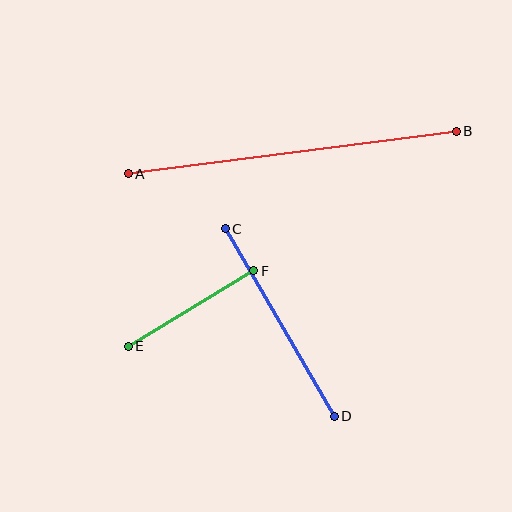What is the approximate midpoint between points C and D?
The midpoint is at approximately (280, 322) pixels.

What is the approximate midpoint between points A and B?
The midpoint is at approximately (292, 152) pixels.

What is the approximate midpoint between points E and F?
The midpoint is at approximately (191, 309) pixels.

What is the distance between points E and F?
The distance is approximately 146 pixels.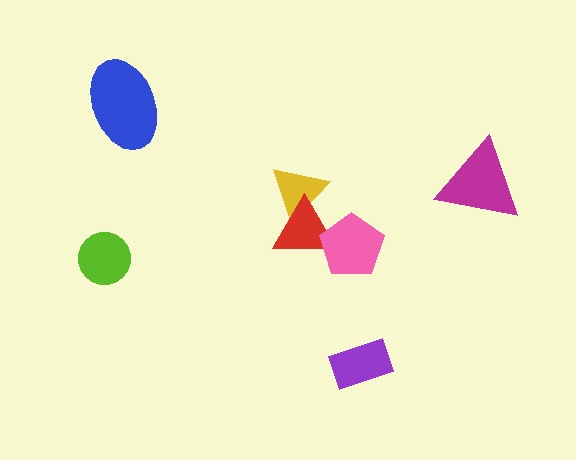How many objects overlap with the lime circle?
0 objects overlap with the lime circle.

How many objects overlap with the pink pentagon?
1 object overlaps with the pink pentagon.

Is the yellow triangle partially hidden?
Yes, it is partially covered by another shape.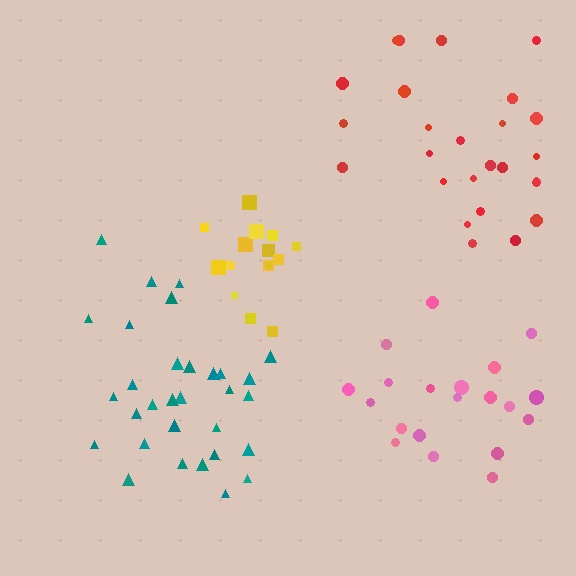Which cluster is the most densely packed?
Yellow.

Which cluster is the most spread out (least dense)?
Red.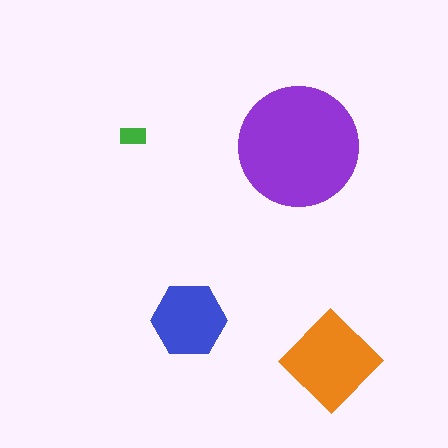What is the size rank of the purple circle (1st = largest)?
1st.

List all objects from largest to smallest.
The purple circle, the orange diamond, the blue hexagon, the green rectangle.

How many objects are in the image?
There are 4 objects in the image.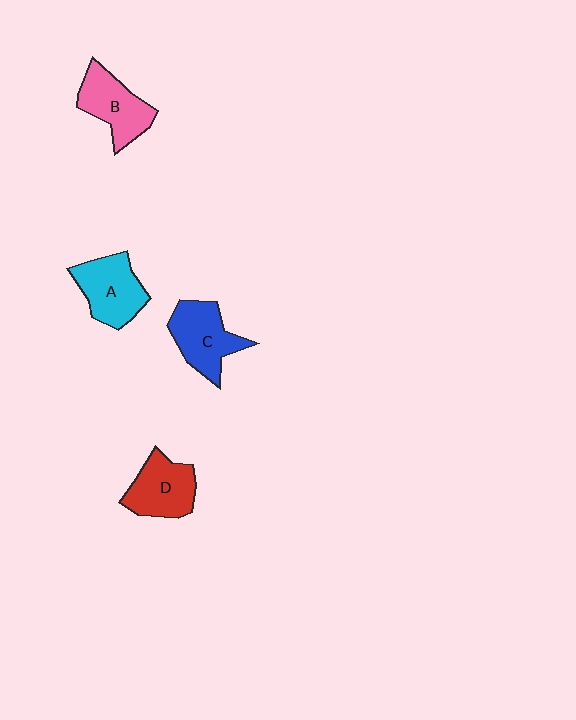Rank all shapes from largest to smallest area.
From largest to smallest: C (blue), A (cyan), B (pink), D (red).